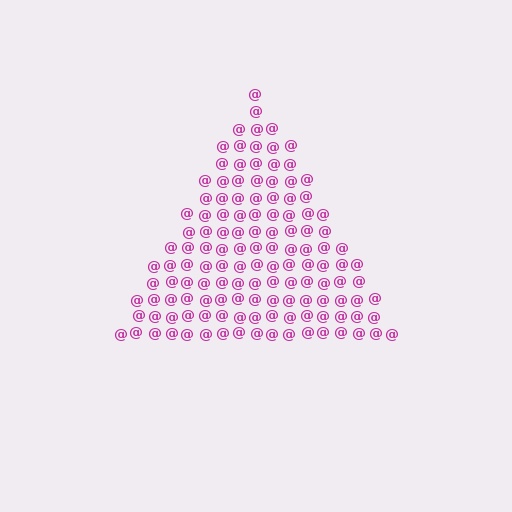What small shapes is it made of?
It is made of small at signs.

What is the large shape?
The large shape is a triangle.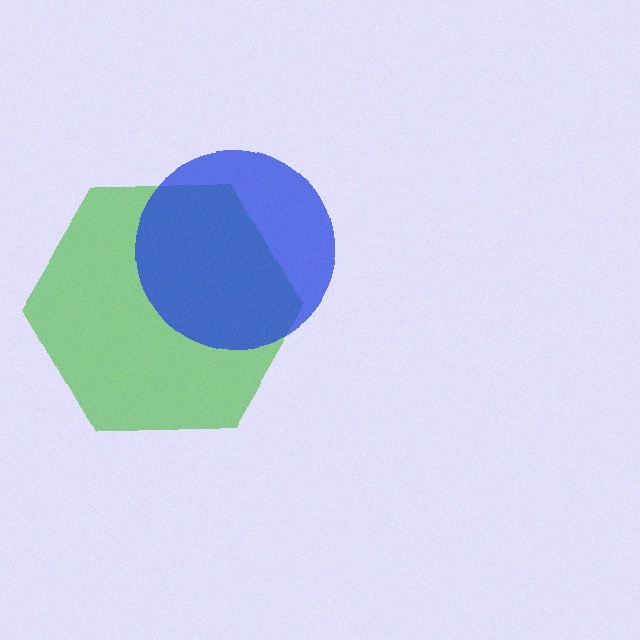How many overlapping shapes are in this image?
There are 2 overlapping shapes in the image.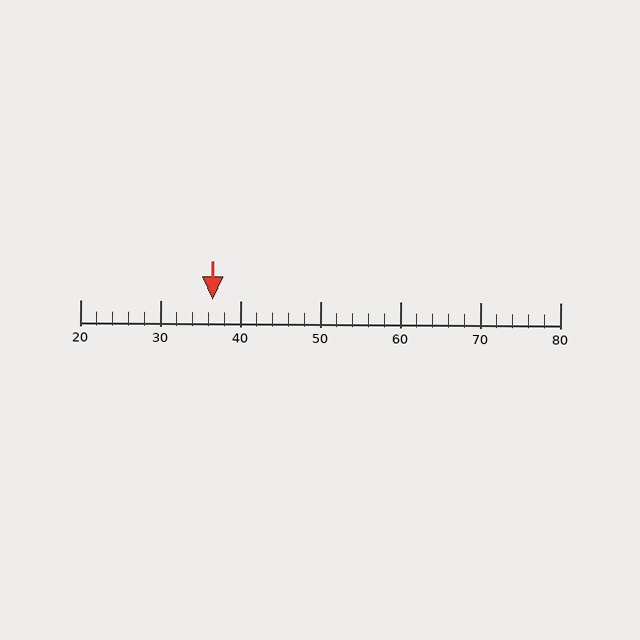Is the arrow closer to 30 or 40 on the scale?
The arrow is closer to 40.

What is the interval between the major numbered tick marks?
The major tick marks are spaced 10 units apart.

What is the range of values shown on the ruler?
The ruler shows values from 20 to 80.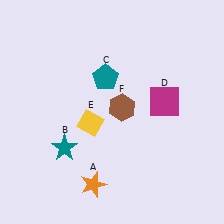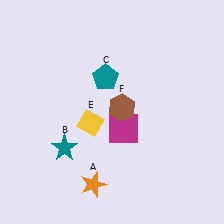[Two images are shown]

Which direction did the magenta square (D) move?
The magenta square (D) moved left.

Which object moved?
The magenta square (D) moved left.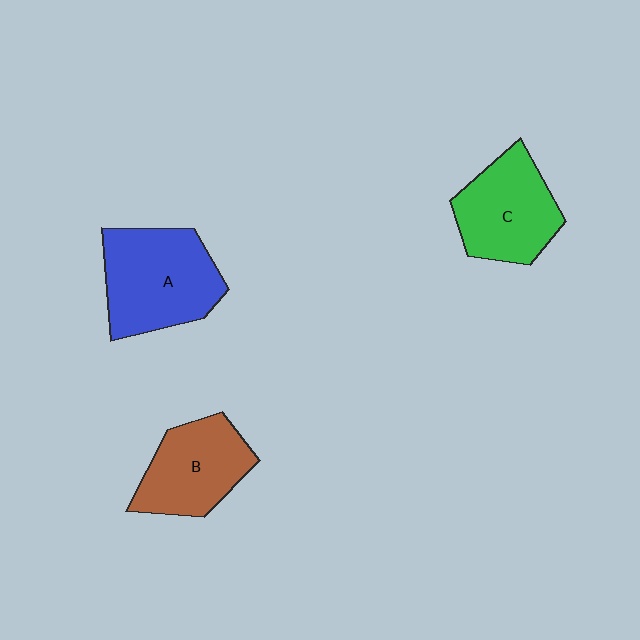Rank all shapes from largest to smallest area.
From largest to smallest: A (blue), C (green), B (brown).